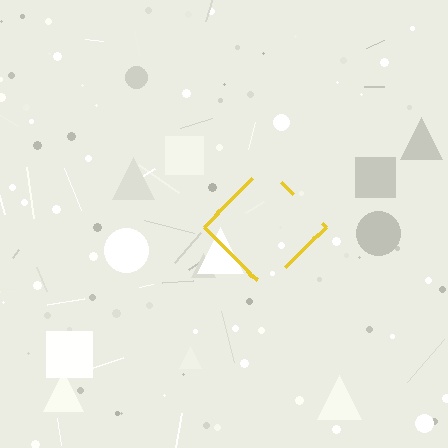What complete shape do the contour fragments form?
The contour fragments form a diamond.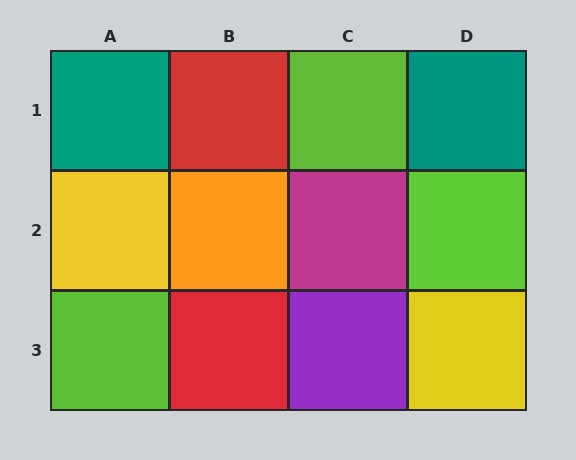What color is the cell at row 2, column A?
Yellow.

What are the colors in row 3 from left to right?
Lime, red, purple, yellow.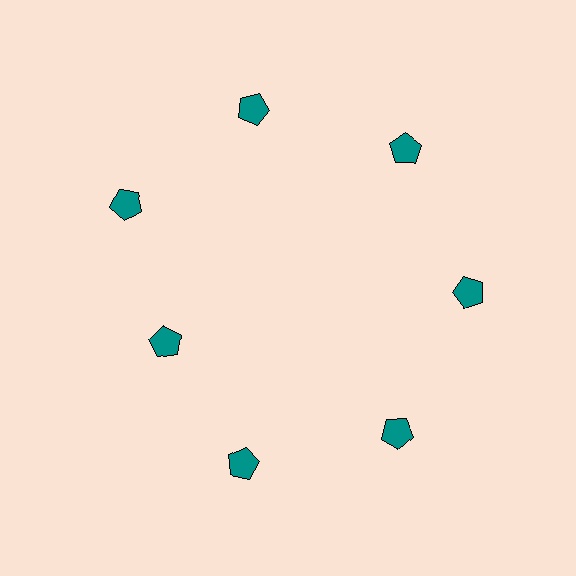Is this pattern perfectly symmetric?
No. The 7 teal pentagons are arranged in a ring, but one element near the 8 o'clock position is pulled inward toward the center, breaking the 7-fold rotational symmetry.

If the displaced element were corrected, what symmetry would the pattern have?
It would have 7-fold rotational symmetry — the pattern would map onto itself every 51 degrees.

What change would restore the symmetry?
The symmetry would be restored by moving it outward, back onto the ring so that all 7 pentagons sit at equal angles and equal distance from the center.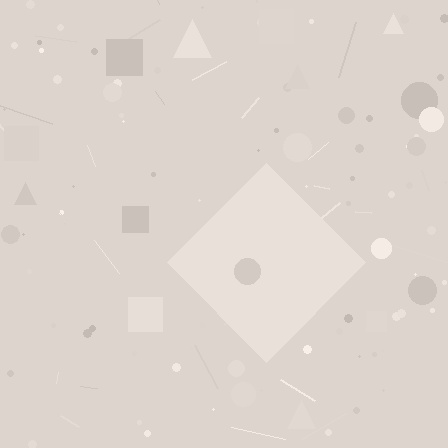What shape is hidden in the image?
A diamond is hidden in the image.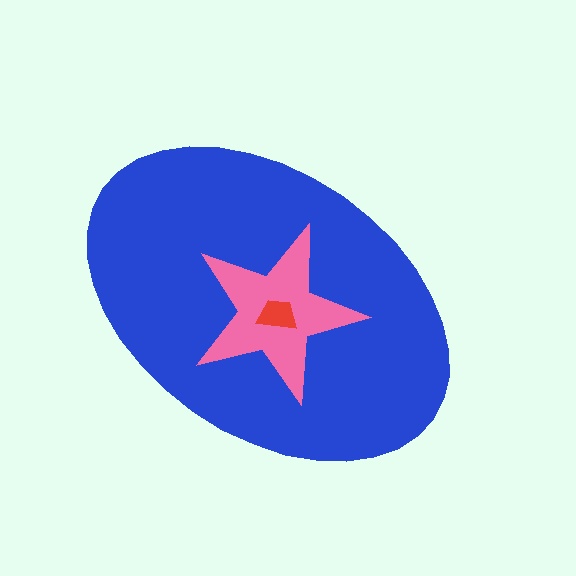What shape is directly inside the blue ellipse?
The pink star.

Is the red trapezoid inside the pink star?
Yes.